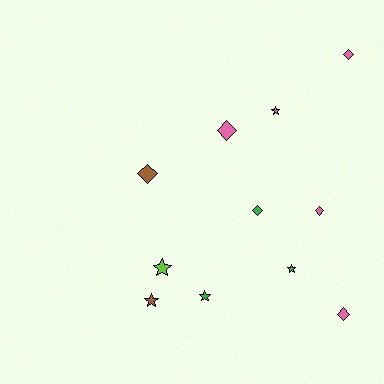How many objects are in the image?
There are 11 objects.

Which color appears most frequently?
Pink, with 5 objects.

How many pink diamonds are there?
There are 4 pink diamonds.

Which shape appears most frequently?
Diamond, with 6 objects.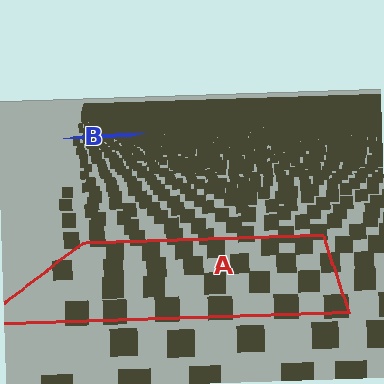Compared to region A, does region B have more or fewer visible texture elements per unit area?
Region B has more texture elements per unit area — they are packed more densely because it is farther away.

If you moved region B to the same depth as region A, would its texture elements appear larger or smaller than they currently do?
They would appear larger. At a closer depth, the same texture elements are projected at a bigger on-screen size.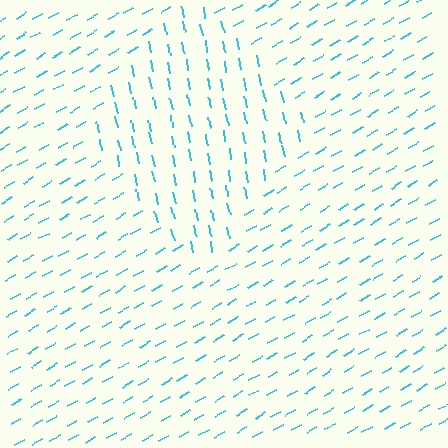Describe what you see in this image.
The image is filled with small cyan line segments. A diamond region in the image has lines oriented differently from the surrounding lines, creating a visible texture boundary.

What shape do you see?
I see a diamond.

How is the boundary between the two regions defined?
The boundary is defined purely by a change in line orientation (approximately 72 degrees difference). All lines are the same color and thickness.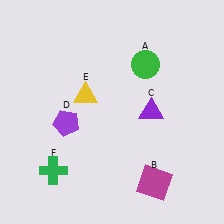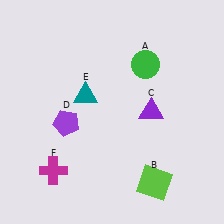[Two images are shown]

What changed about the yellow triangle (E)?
In Image 1, E is yellow. In Image 2, it changed to teal.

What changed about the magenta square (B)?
In Image 1, B is magenta. In Image 2, it changed to lime.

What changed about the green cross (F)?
In Image 1, F is green. In Image 2, it changed to magenta.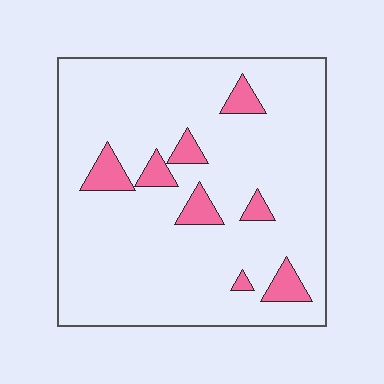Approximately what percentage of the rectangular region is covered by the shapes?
Approximately 10%.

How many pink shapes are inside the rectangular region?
8.